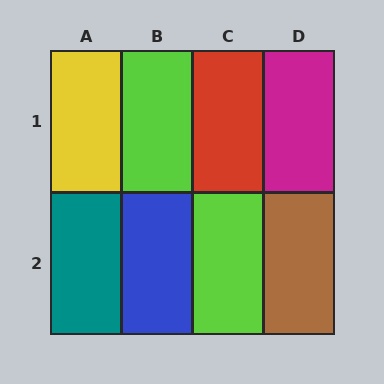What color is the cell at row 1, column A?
Yellow.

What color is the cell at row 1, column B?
Lime.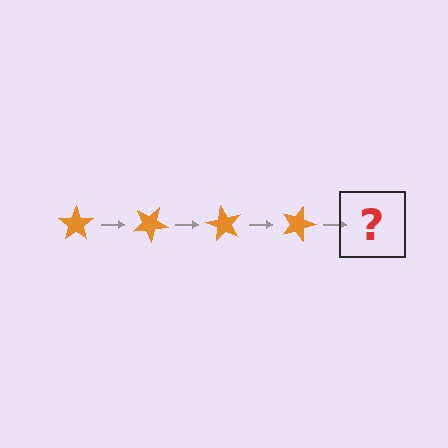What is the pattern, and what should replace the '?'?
The pattern is that the star rotates 30 degrees each step. The '?' should be an orange star rotated 120 degrees.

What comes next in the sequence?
The next element should be an orange star rotated 120 degrees.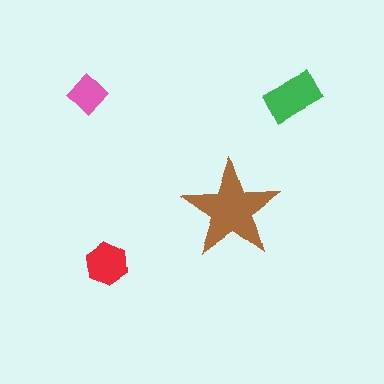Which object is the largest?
The brown star.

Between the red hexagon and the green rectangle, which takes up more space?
The green rectangle.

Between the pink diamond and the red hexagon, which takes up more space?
The red hexagon.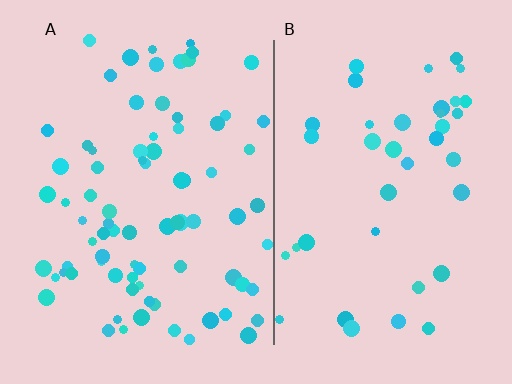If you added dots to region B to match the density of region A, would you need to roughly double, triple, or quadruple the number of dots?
Approximately double.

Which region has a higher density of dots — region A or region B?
A (the left).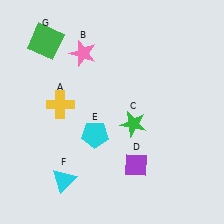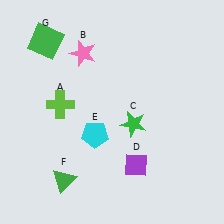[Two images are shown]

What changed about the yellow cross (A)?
In Image 1, A is yellow. In Image 2, it changed to lime.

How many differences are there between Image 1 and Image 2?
There are 2 differences between the two images.